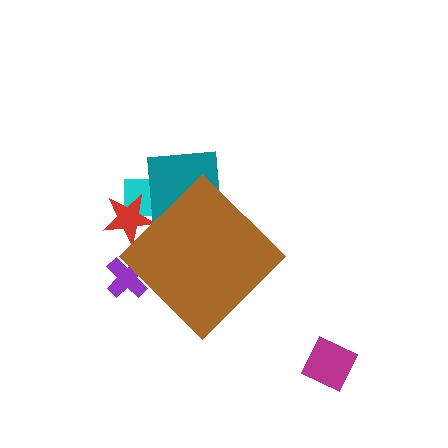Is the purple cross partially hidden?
Yes, the purple cross is partially hidden behind the brown diamond.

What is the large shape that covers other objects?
A brown diamond.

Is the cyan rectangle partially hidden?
Yes, the cyan rectangle is partially hidden behind the brown diamond.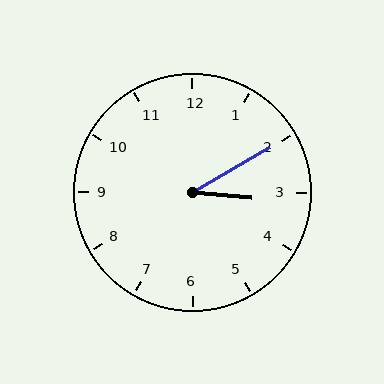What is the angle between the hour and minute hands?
Approximately 35 degrees.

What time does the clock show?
3:10.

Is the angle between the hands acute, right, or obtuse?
It is acute.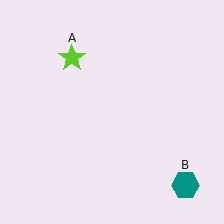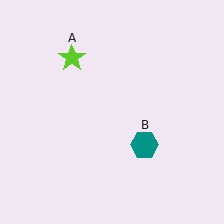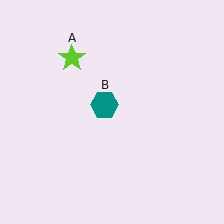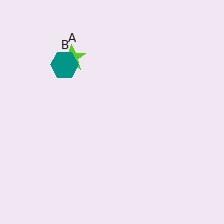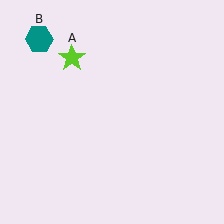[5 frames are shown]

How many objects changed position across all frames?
1 object changed position: teal hexagon (object B).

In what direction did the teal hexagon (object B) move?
The teal hexagon (object B) moved up and to the left.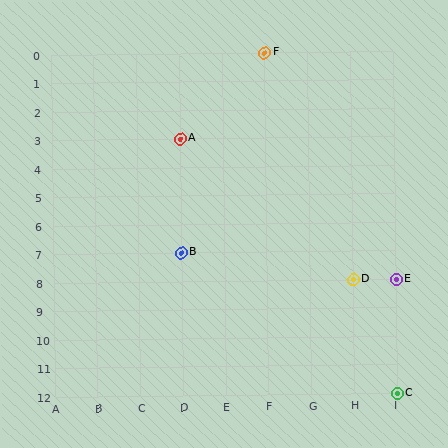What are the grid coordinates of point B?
Point B is at grid coordinates (D, 7).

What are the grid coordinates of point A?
Point A is at grid coordinates (D, 3).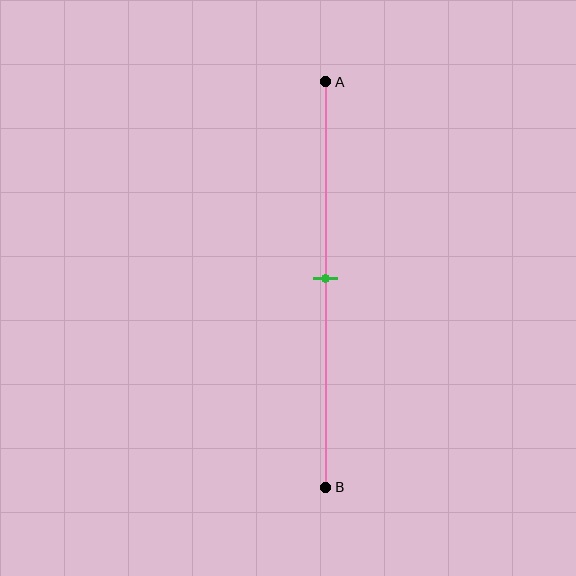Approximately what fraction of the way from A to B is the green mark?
The green mark is approximately 50% of the way from A to B.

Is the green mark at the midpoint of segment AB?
Yes, the mark is approximately at the midpoint.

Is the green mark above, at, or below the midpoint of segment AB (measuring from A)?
The green mark is approximately at the midpoint of segment AB.